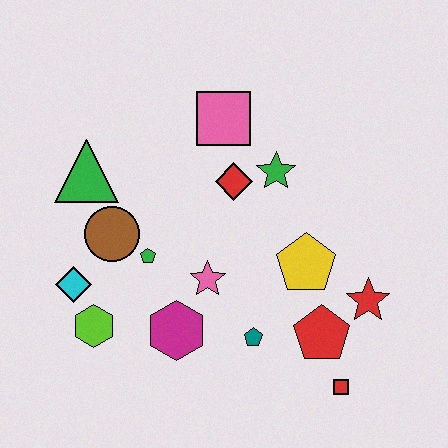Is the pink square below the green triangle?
No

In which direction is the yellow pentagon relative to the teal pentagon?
The yellow pentagon is above the teal pentagon.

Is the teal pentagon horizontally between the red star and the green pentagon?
Yes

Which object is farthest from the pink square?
The red square is farthest from the pink square.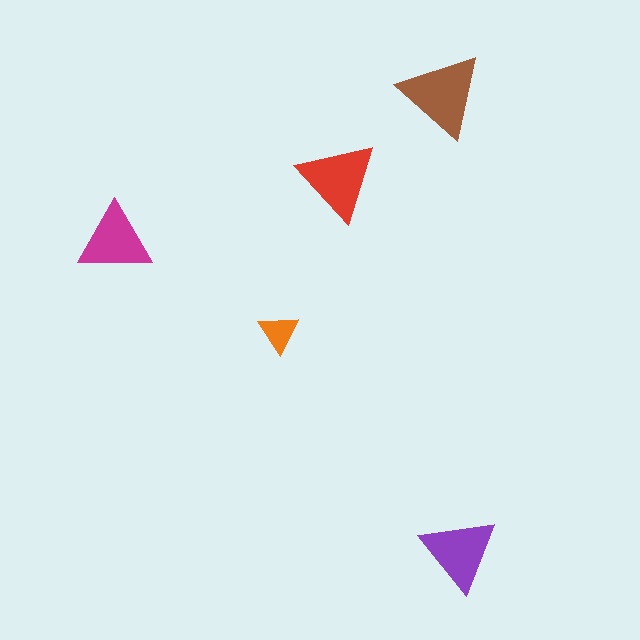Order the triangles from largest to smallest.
the brown one, the red one, the purple one, the magenta one, the orange one.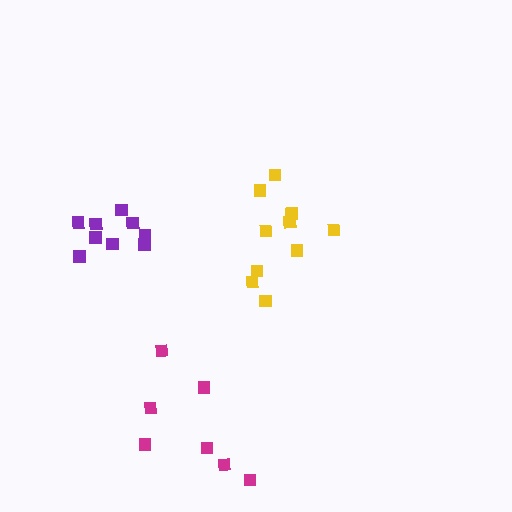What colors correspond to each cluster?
The clusters are colored: yellow, purple, magenta.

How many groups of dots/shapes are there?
There are 3 groups.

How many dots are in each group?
Group 1: 10 dots, Group 2: 9 dots, Group 3: 7 dots (26 total).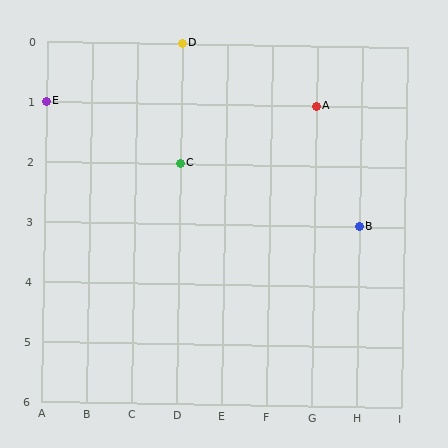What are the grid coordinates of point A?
Point A is at grid coordinates (G, 1).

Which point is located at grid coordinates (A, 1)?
Point E is at (A, 1).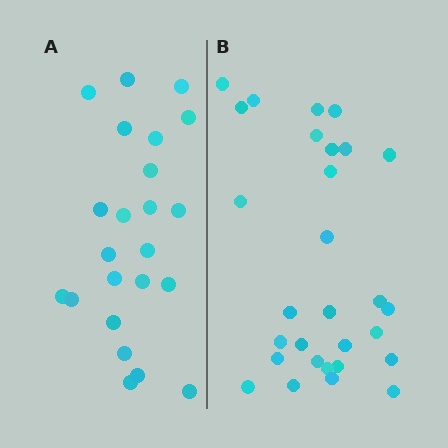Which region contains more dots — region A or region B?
Region B (the right region) has more dots.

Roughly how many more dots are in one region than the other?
Region B has about 6 more dots than region A.